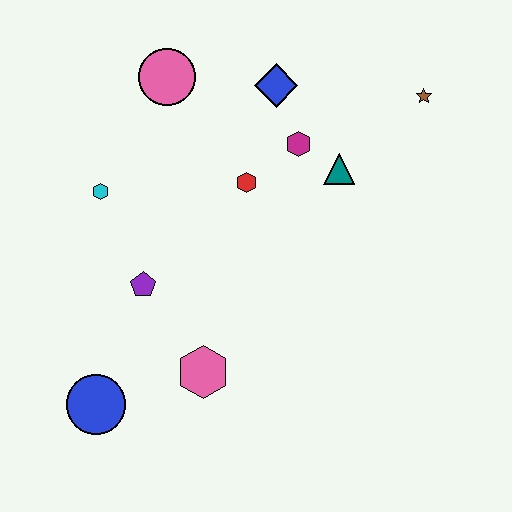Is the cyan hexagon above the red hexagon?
No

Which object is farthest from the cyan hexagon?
The brown star is farthest from the cyan hexagon.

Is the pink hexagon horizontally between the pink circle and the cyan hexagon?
No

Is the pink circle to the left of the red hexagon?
Yes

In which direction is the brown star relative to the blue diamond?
The brown star is to the right of the blue diamond.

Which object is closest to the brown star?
The teal triangle is closest to the brown star.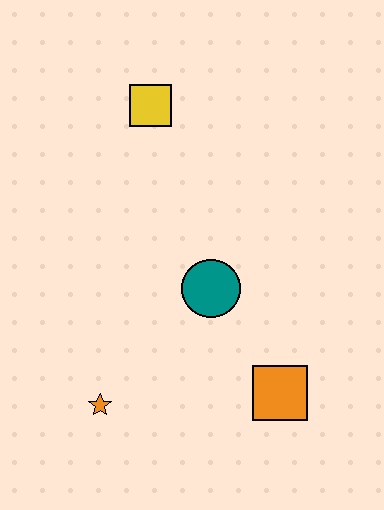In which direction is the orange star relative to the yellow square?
The orange star is below the yellow square.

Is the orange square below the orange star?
No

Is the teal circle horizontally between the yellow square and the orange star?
No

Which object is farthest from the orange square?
The yellow square is farthest from the orange square.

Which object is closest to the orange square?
The teal circle is closest to the orange square.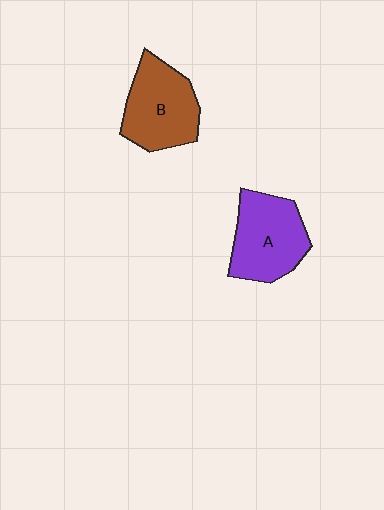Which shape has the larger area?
Shape A (purple).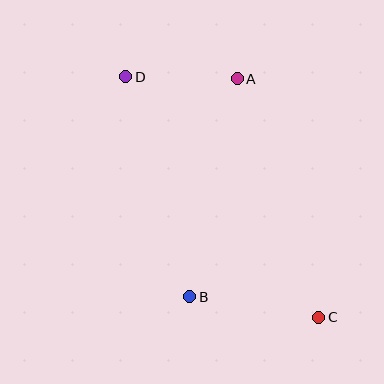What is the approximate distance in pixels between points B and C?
The distance between B and C is approximately 131 pixels.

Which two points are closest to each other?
Points A and D are closest to each other.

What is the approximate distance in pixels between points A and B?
The distance between A and B is approximately 223 pixels.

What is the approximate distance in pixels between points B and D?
The distance between B and D is approximately 229 pixels.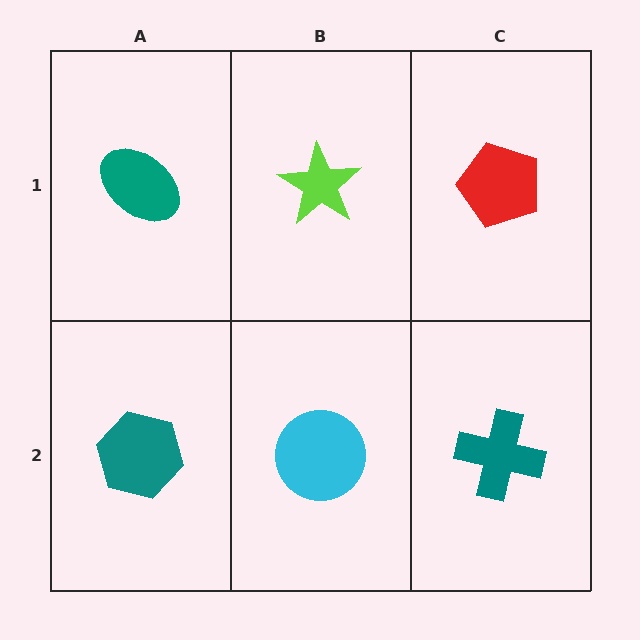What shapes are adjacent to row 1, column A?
A teal hexagon (row 2, column A), a lime star (row 1, column B).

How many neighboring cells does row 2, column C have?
2.